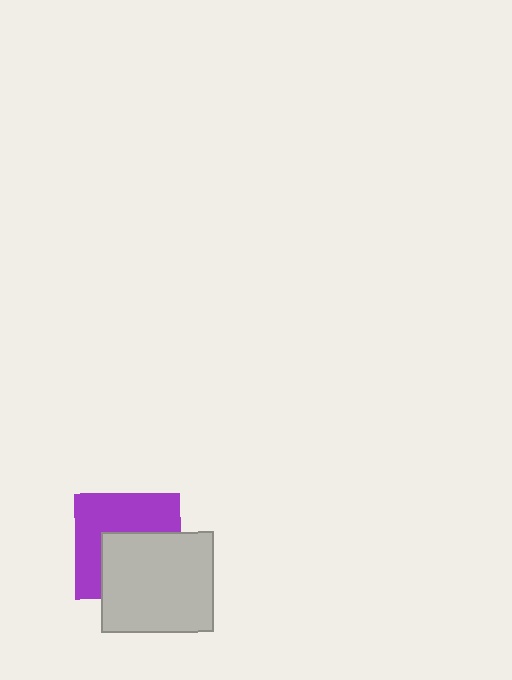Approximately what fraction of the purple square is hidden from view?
Roughly 47% of the purple square is hidden behind the light gray rectangle.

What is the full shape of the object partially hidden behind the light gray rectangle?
The partially hidden object is a purple square.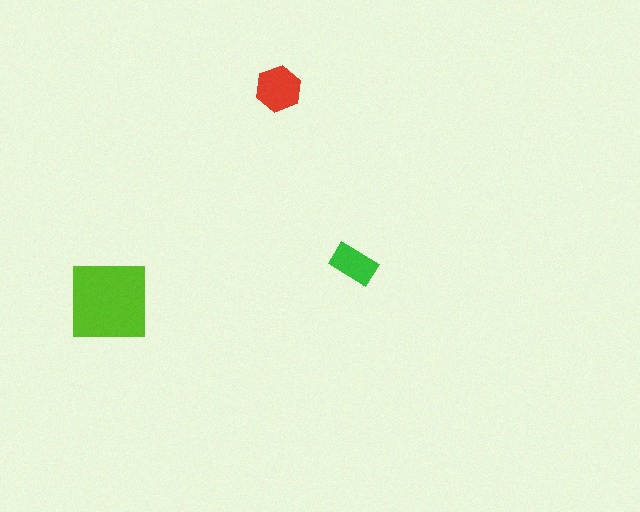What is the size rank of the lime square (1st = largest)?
1st.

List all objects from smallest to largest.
The green rectangle, the red hexagon, the lime square.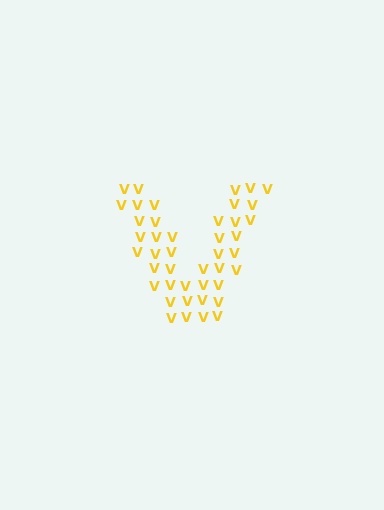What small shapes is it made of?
It is made of small letter V's.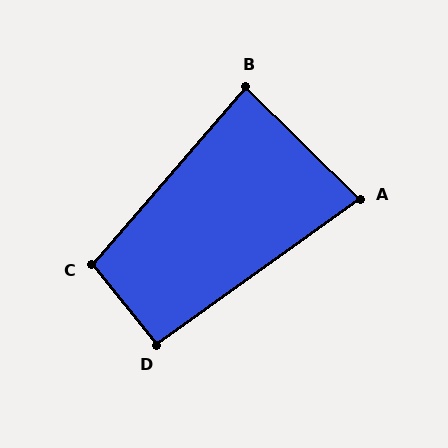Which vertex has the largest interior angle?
C, at approximately 100 degrees.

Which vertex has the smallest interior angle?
A, at approximately 80 degrees.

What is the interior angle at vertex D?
Approximately 93 degrees (approximately right).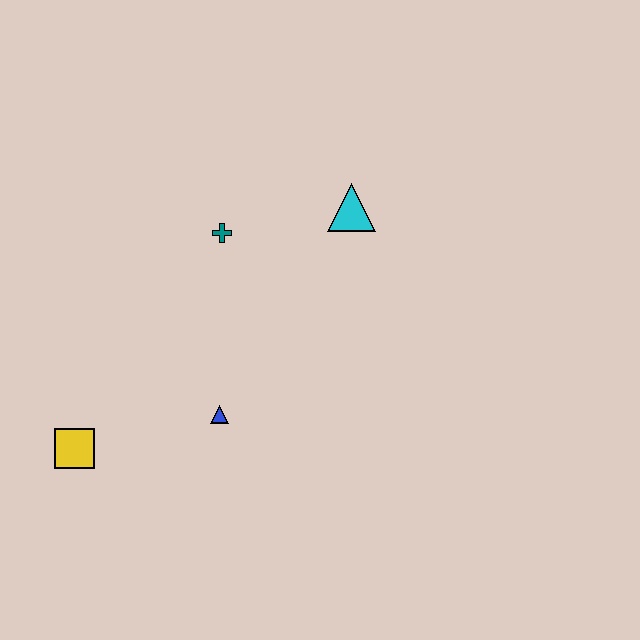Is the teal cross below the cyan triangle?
Yes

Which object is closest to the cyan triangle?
The teal cross is closest to the cyan triangle.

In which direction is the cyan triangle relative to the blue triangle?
The cyan triangle is above the blue triangle.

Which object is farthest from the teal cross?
The yellow square is farthest from the teal cross.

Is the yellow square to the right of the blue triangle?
No